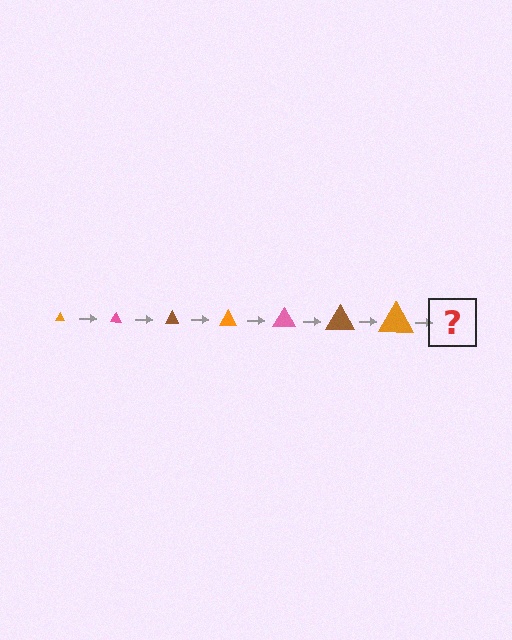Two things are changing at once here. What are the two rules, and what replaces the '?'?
The two rules are that the triangle grows larger each step and the color cycles through orange, pink, and brown. The '?' should be a pink triangle, larger than the previous one.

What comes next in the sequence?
The next element should be a pink triangle, larger than the previous one.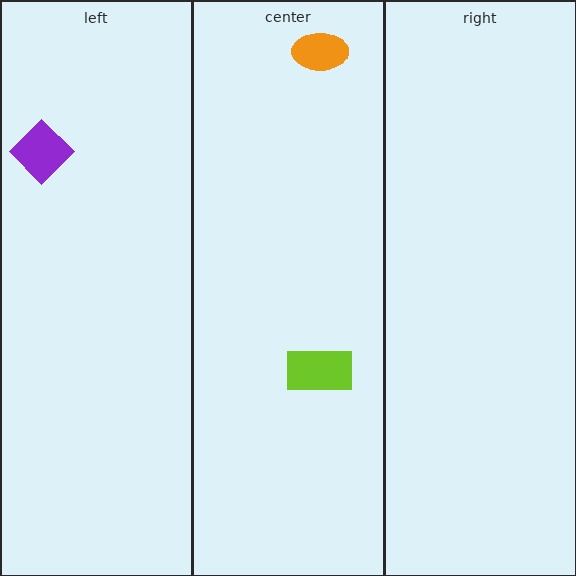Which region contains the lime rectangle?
The center region.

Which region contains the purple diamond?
The left region.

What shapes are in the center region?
The orange ellipse, the lime rectangle.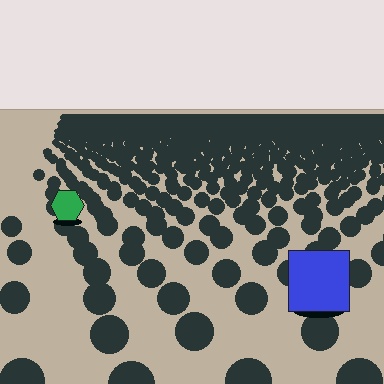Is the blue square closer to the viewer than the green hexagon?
Yes. The blue square is closer — you can tell from the texture gradient: the ground texture is coarser near it.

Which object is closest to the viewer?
The blue square is closest. The texture marks near it are larger and more spread out.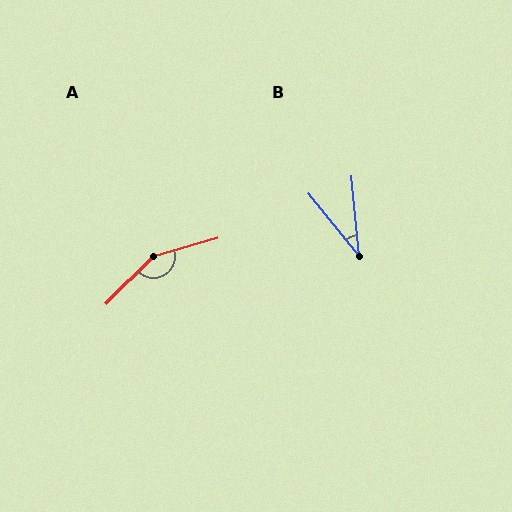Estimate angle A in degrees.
Approximately 151 degrees.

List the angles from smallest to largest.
B (34°), A (151°).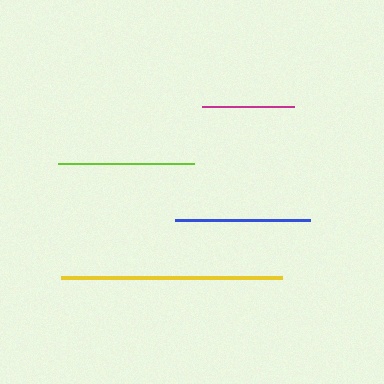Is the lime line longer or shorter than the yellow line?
The yellow line is longer than the lime line.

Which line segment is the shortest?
The magenta line is the shortest at approximately 92 pixels.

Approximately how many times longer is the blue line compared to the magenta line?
The blue line is approximately 1.5 times the length of the magenta line.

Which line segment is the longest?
The yellow line is the longest at approximately 220 pixels.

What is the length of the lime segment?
The lime segment is approximately 136 pixels long.